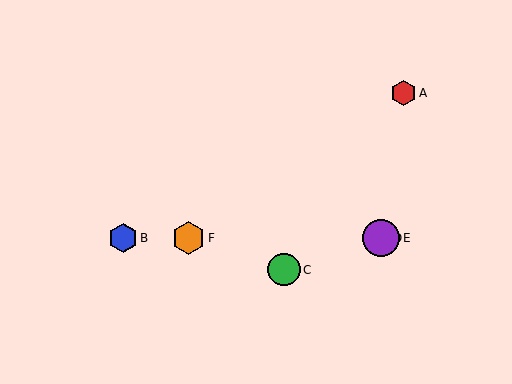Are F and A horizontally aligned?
No, F is at y≈238 and A is at y≈93.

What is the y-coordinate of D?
Object D is at y≈238.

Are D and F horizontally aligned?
Yes, both are at y≈238.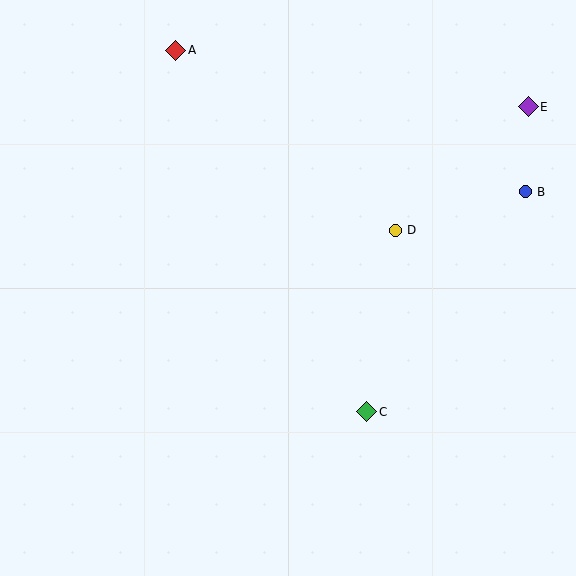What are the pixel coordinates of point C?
Point C is at (367, 412).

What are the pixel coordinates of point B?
Point B is at (525, 192).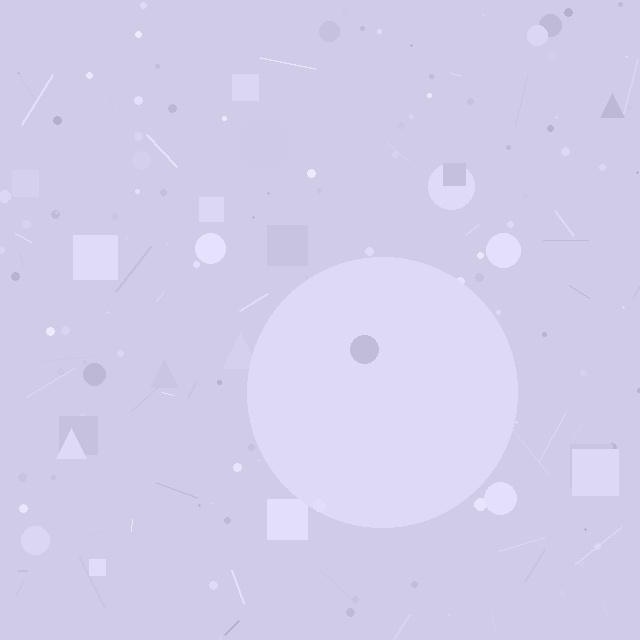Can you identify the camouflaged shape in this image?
The camouflaged shape is a circle.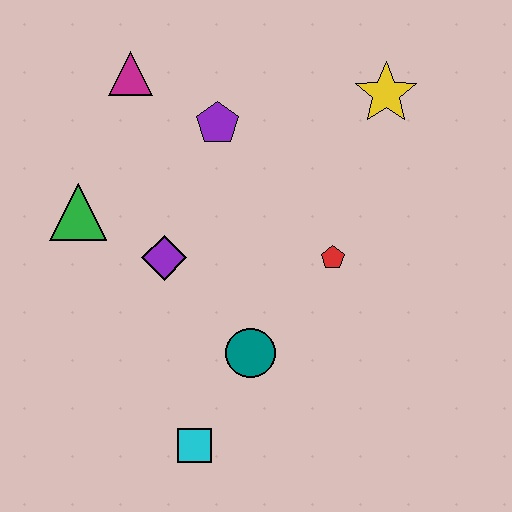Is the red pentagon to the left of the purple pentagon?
No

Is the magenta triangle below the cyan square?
No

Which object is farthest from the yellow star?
The cyan square is farthest from the yellow star.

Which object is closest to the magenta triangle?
The purple pentagon is closest to the magenta triangle.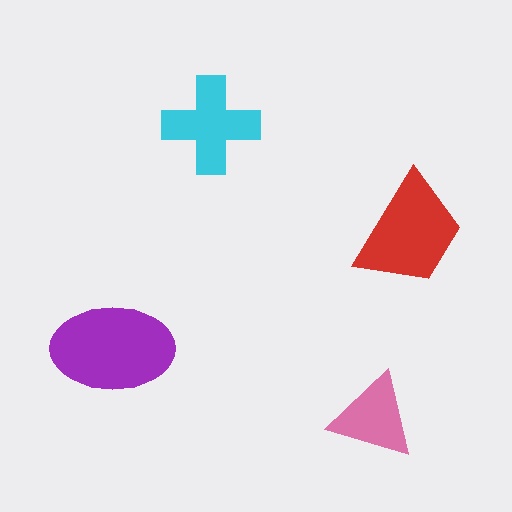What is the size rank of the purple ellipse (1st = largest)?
1st.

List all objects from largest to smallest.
The purple ellipse, the red trapezoid, the cyan cross, the pink triangle.